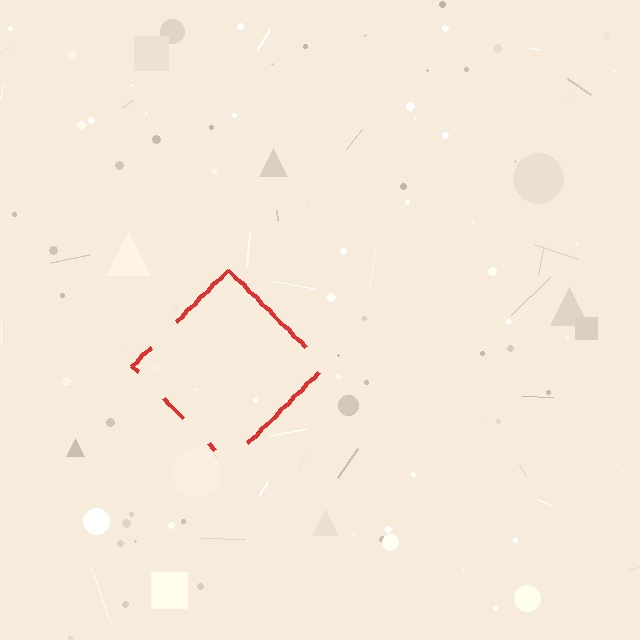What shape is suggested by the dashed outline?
The dashed outline suggests a diamond.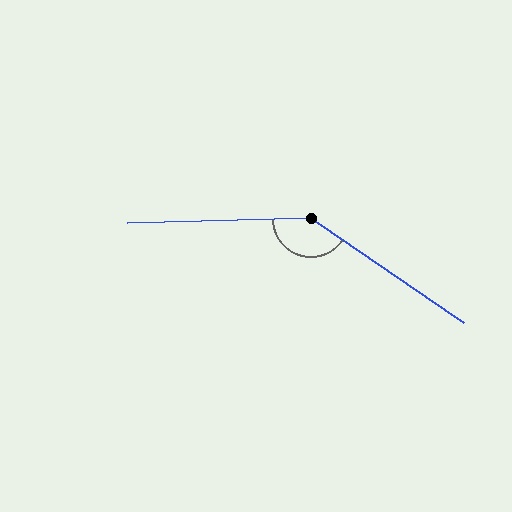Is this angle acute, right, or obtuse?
It is obtuse.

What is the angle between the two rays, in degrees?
Approximately 144 degrees.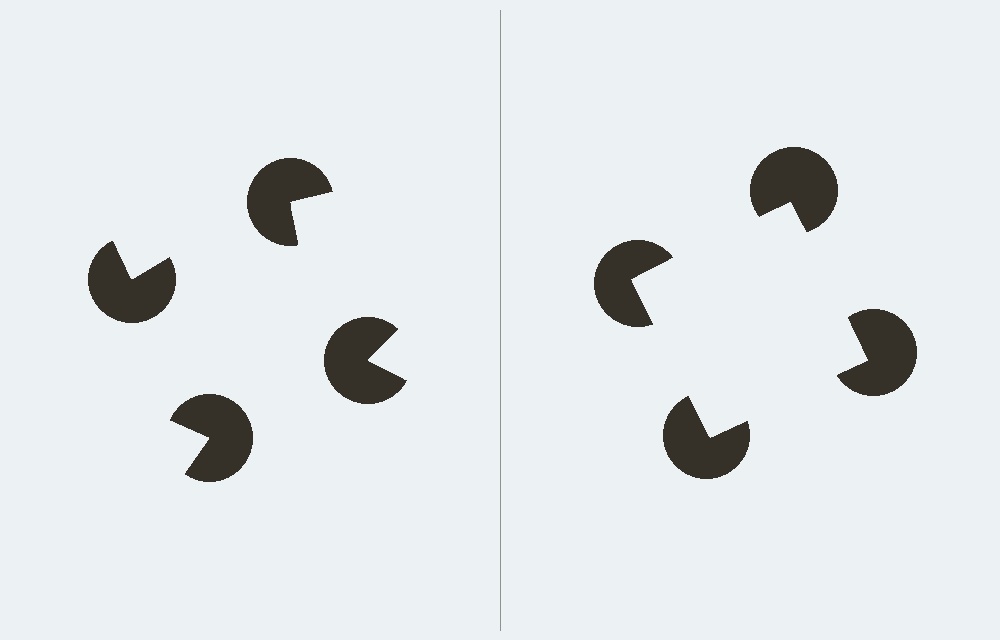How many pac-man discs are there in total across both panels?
8 — 4 on each side.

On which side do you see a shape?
An illusory square appears on the right side. On the left side the wedge cuts are rotated, so no coherent shape forms.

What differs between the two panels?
The pac-man discs are positioned identically on both sides; only the wedge orientations differ. On the right they align to a square; on the left they are misaligned.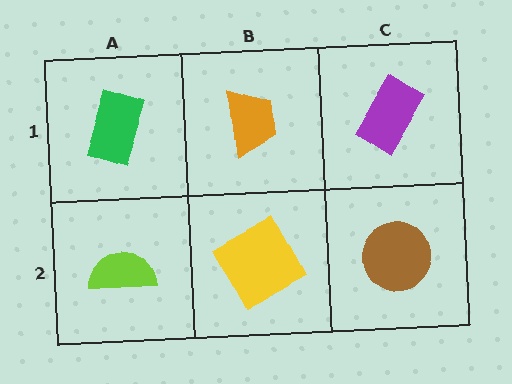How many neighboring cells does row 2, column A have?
2.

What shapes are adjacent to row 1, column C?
A brown circle (row 2, column C), an orange trapezoid (row 1, column B).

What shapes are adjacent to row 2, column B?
An orange trapezoid (row 1, column B), a lime semicircle (row 2, column A), a brown circle (row 2, column C).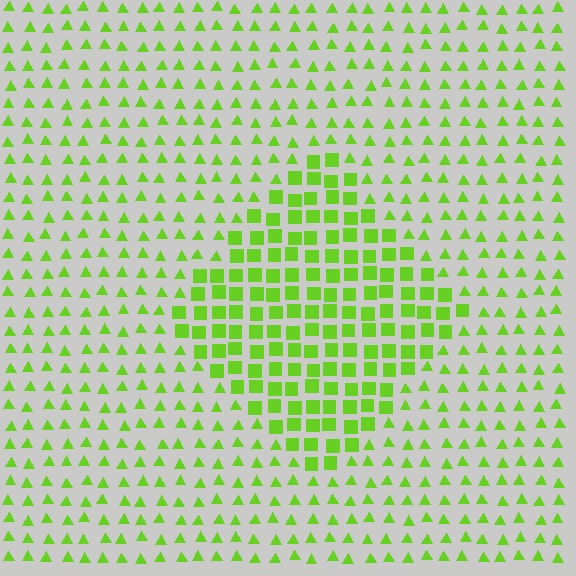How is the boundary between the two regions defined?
The boundary is defined by a change in element shape: squares inside vs. triangles outside. All elements share the same color and spacing.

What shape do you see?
I see a diamond.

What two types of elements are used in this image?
The image uses squares inside the diamond region and triangles outside it.